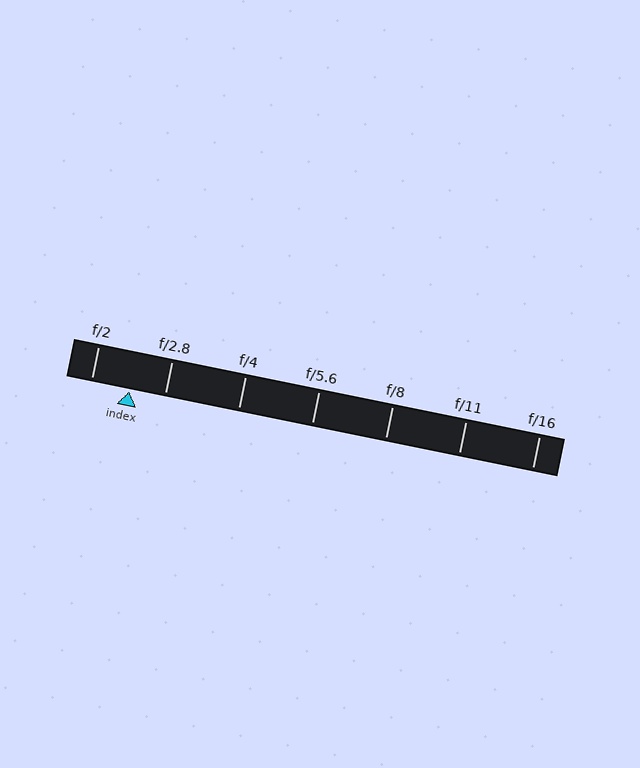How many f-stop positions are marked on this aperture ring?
There are 7 f-stop positions marked.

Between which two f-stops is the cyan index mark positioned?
The index mark is between f/2 and f/2.8.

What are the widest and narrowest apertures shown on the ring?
The widest aperture shown is f/2 and the narrowest is f/16.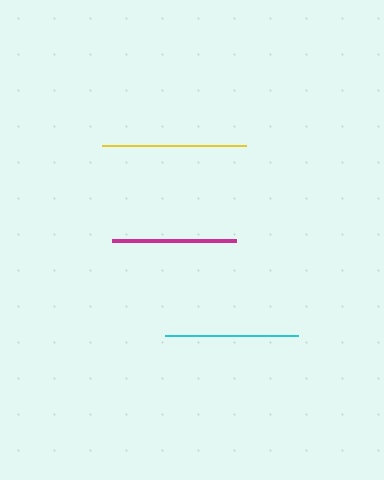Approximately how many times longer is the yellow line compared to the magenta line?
The yellow line is approximately 1.2 times the length of the magenta line.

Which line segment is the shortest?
The magenta line is the shortest at approximately 124 pixels.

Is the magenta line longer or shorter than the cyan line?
The cyan line is longer than the magenta line.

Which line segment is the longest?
The yellow line is the longest at approximately 144 pixels.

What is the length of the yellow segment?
The yellow segment is approximately 144 pixels long.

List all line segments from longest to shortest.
From longest to shortest: yellow, cyan, magenta.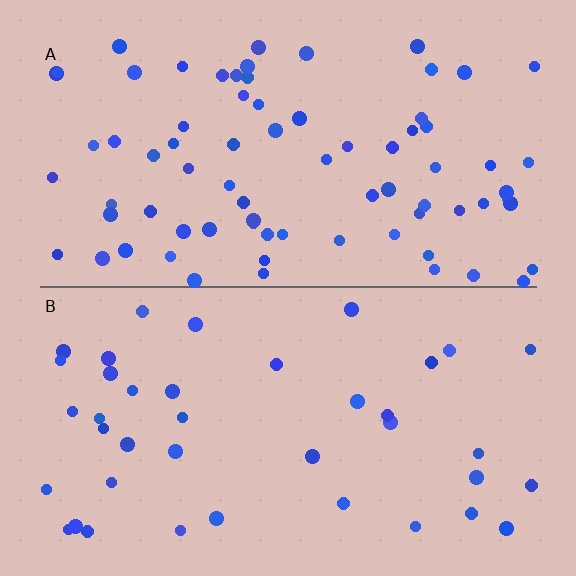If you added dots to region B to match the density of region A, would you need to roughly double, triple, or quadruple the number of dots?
Approximately double.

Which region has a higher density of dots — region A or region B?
A (the top).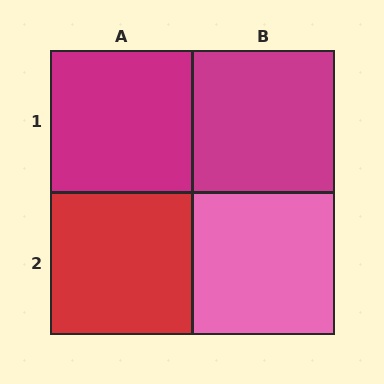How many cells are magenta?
2 cells are magenta.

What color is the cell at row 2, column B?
Pink.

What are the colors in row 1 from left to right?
Magenta, magenta.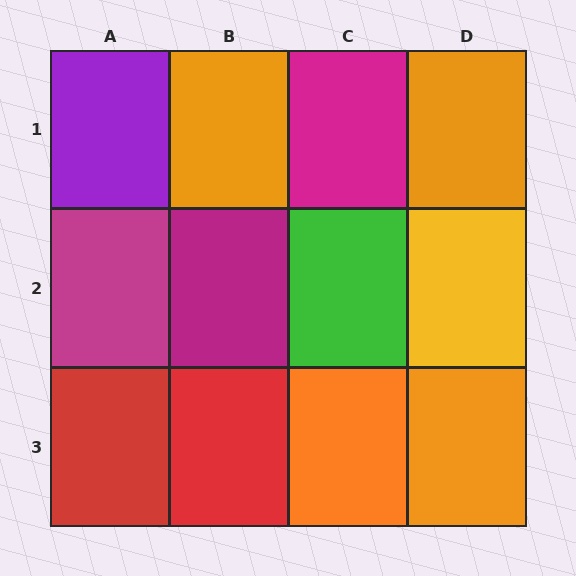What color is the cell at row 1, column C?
Magenta.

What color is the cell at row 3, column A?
Red.